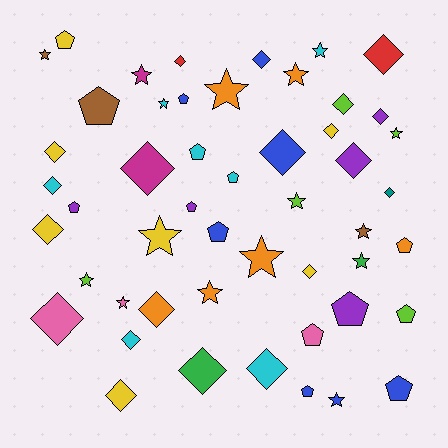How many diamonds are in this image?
There are 20 diamonds.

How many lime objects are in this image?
There are 5 lime objects.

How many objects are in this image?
There are 50 objects.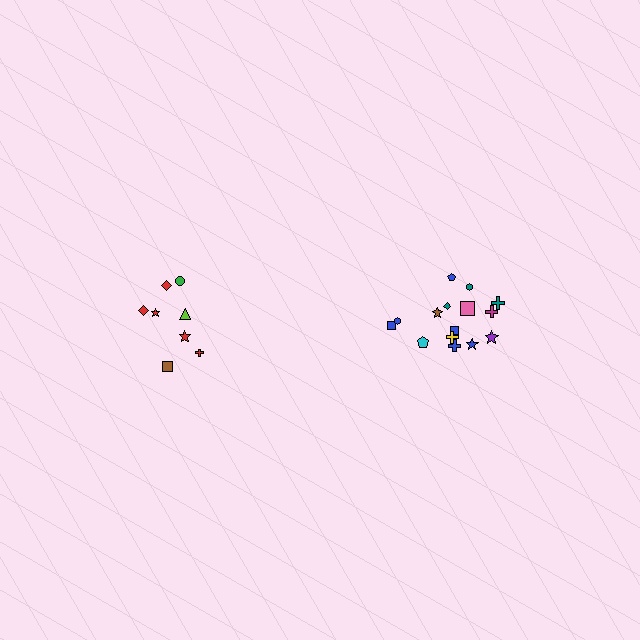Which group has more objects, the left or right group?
The right group.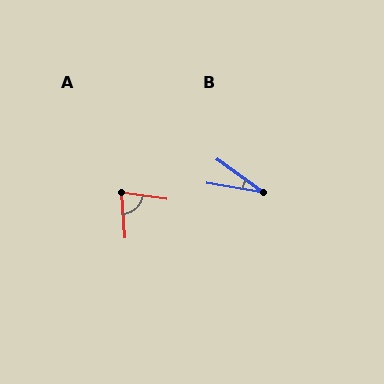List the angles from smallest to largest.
B (26°), A (78°).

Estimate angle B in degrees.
Approximately 26 degrees.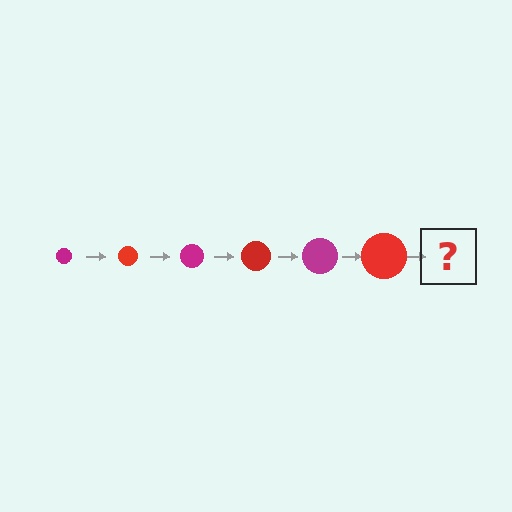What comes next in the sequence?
The next element should be a magenta circle, larger than the previous one.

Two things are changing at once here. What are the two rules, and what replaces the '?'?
The two rules are that the circle grows larger each step and the color cycles through magenta and red. The '?' should be a magenta circle, larger than the previous one.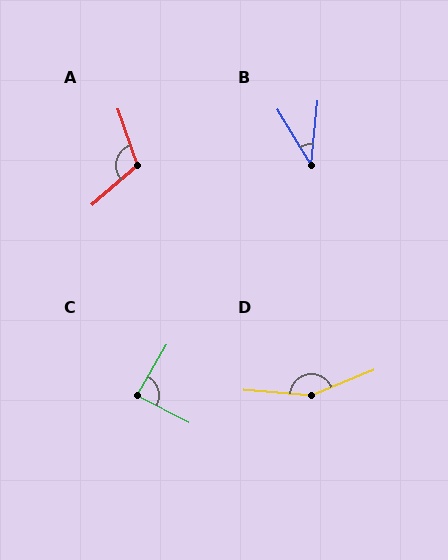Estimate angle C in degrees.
Approximately 86 degrees.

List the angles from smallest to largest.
B (37°), C (86°), A (112°), D (153°).